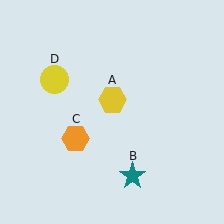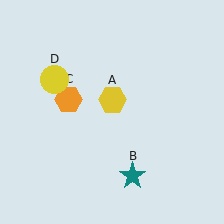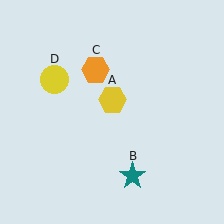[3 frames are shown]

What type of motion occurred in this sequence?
The orange hexagon (object C) rotated clockwise around the center of the scene.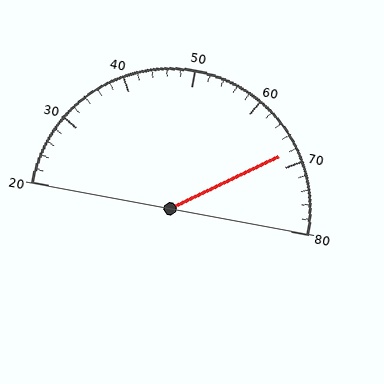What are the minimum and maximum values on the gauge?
The gauge ranges from 20 to 80.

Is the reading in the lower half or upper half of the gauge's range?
The reading is in the upper half of the range (20 to 80).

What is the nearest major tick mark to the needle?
The nearest major tick mark is 70.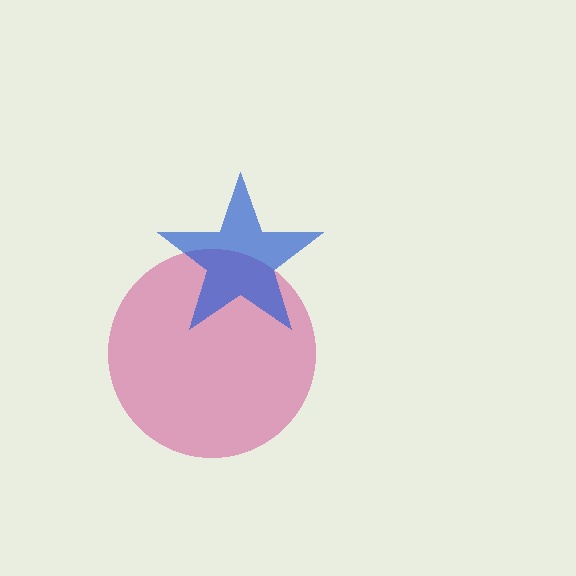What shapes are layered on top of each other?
The layered shapes are: a magenta circle, a blue star.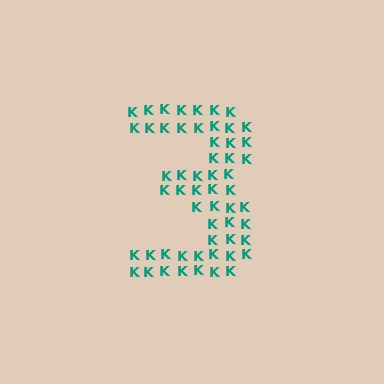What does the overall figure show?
The overall figure shows the digit 3.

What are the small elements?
The small elements are letter K's.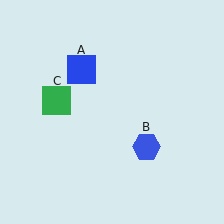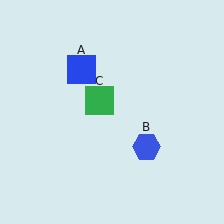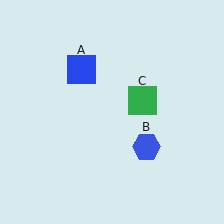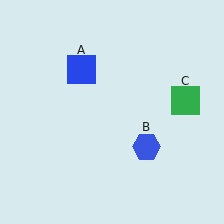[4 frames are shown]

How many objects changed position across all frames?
1 object changed position: green square (object C).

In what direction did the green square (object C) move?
The green square (object C) moved right.